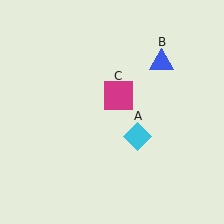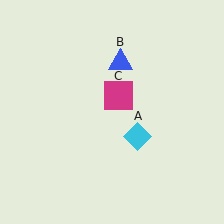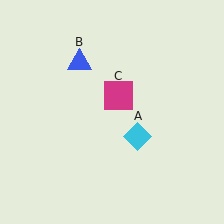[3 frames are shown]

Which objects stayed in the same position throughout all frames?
Cyan diamond (object A) and magenta square (object C) remained stationary.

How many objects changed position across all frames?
1 object changed position: blue triangle (object B).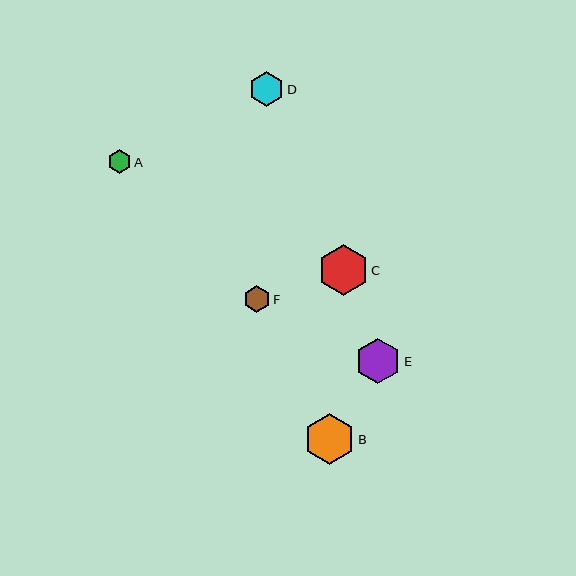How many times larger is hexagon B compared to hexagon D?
Hexagon B is approximately 1.5 times the size of hexagon D.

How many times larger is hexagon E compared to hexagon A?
Hexagon E is approximately 1.9 times the size of hexagon A.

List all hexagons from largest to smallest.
From largest to smallest: B, C, E, D, F, A.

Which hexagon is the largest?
Hexagon B is the largest with a size of approximately 51 pixels.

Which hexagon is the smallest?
Hexagon A is the smallest with a size of approximately 24 pixels.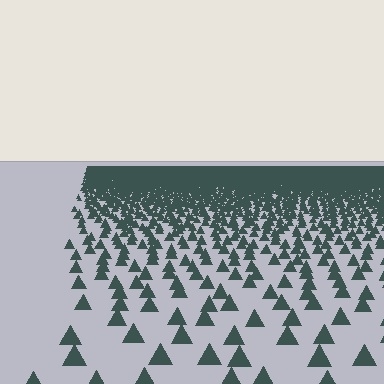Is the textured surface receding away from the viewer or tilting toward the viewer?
The surface is receding away from the viewer. Texture elements get smaller and denser toward the top.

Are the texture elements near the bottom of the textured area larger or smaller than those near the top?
Larger. Near the bottom, elements are closer to the viewer and appear at a bigger on-screen size.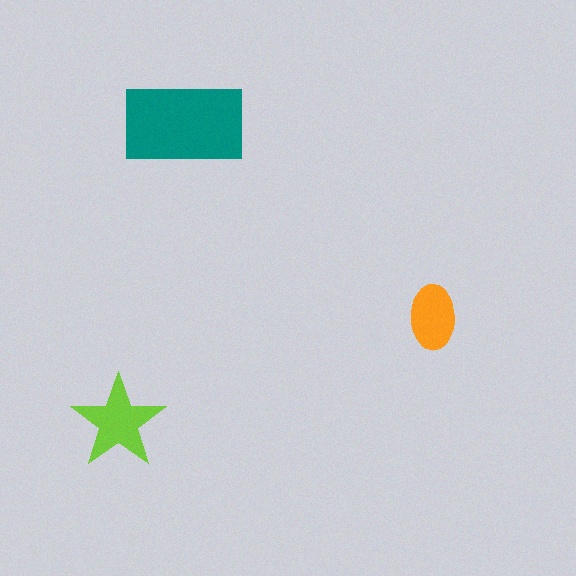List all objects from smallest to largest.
The orange ellipse, the lime star, the teal rectangle.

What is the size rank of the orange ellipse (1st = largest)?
3rd.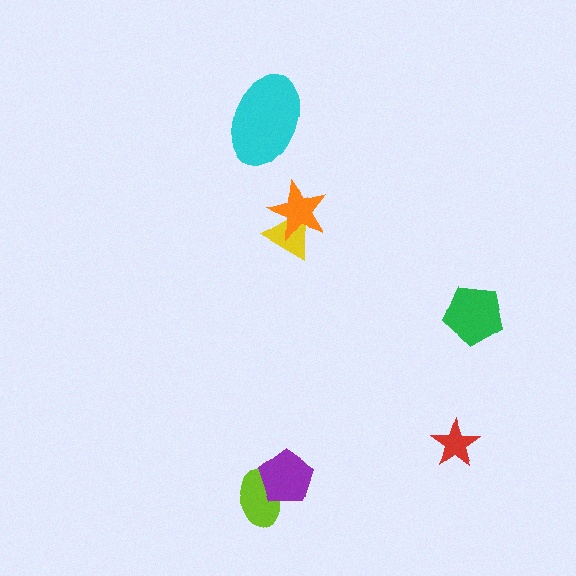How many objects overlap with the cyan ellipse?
0 objects overlap with the cyan ellipse.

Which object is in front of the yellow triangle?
The orange star is in front of the yellow triangle.